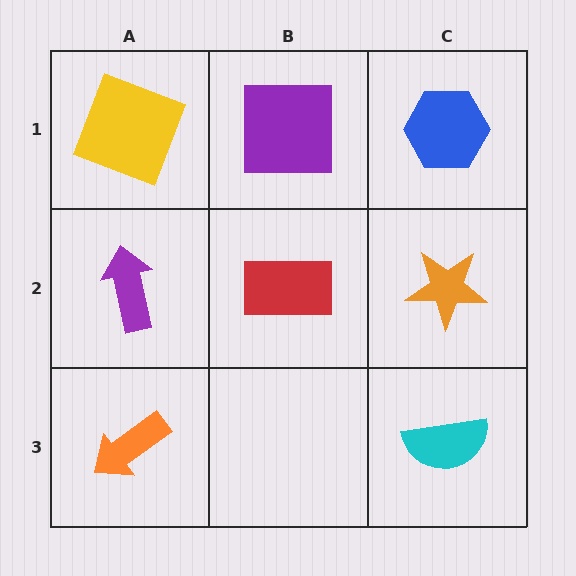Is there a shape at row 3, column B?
No, that cell is empty.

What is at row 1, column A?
A yellow square.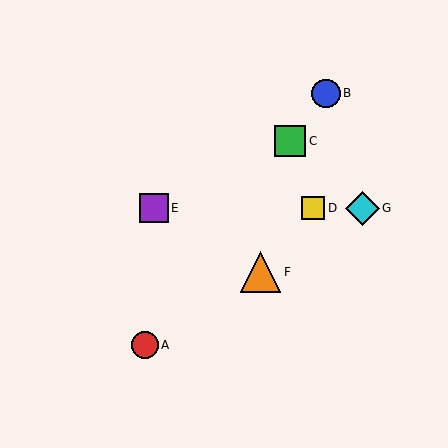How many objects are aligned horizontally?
3 objects (D, E, G) are aligned horizontally.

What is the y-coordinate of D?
Object D is at y≈208.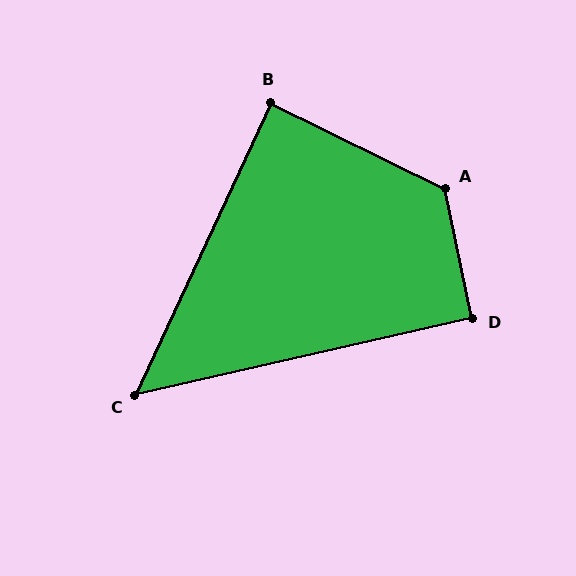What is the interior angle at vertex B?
Approximately 89 degrees (approximately right).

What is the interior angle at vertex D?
Approximately 91 degrees (approximately right).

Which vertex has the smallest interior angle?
C, at approximately 52 degrees.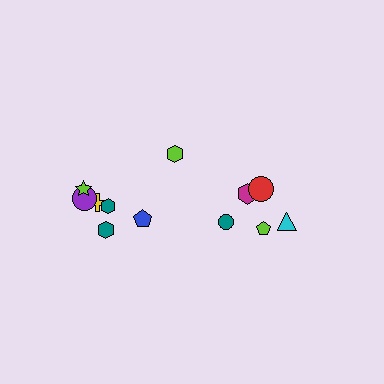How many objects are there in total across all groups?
There are 12 objects.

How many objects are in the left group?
There are 7 objects.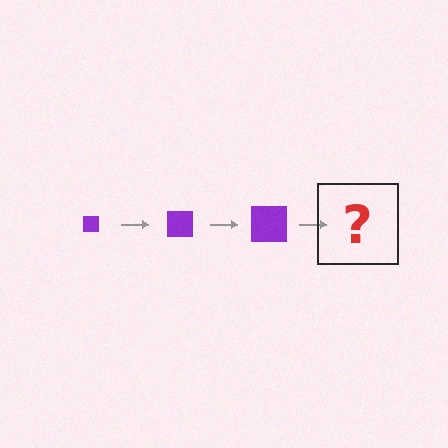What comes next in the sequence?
The next element should be a purple square, larger than the previous one.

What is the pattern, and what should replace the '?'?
The pattern is that the square gets progressively larger each step. The '?' should be a purple square, larger than the previous one.